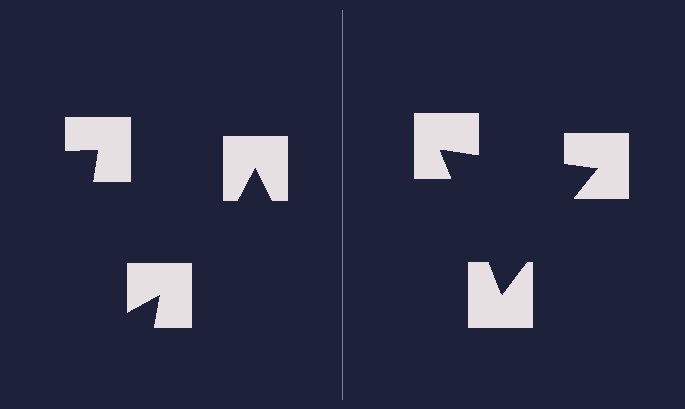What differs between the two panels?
The notched squares are positioned identically on both sides; only the wedge orientations differ. On the right they align to a triangle; on the left they are misaligned.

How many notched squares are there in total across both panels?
6 — 3 on each side.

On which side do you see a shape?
An illusory triangle appears on the right side. On the left side the wedge cuts are rotated, so no coherent shape forms.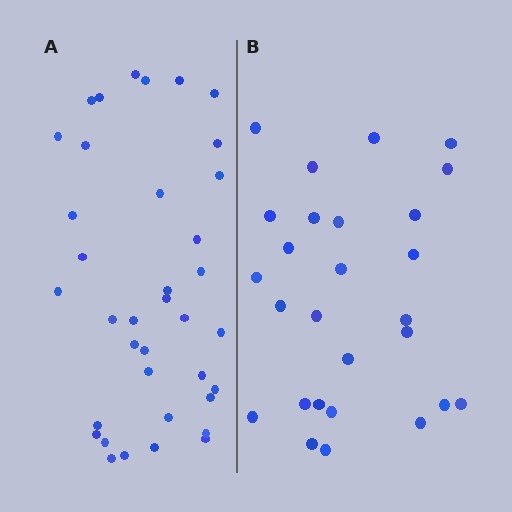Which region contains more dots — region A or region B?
Region A (the left region) has more dots.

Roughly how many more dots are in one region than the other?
Region A has roughly 10 or so more dots than region B.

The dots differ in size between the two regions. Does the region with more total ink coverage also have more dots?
No. Region B has more total ink coverage because its dots are larger, but region A actually contains more individual dots. Total area can be misleading — the number of items is what matters here.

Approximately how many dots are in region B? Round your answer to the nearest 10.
About 30 dots. (The exact count is 27, which rounds to 30.)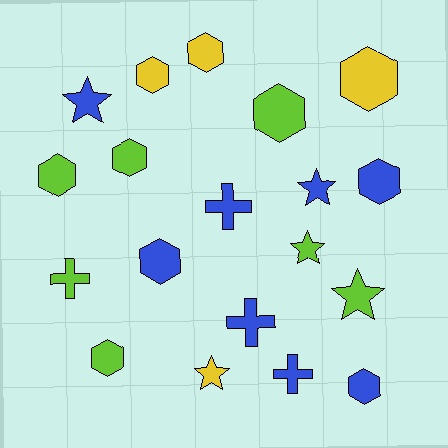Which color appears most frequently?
Blue, with 8 objects.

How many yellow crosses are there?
There are no yellow crosses.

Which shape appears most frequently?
Hexagon, with 10 objects.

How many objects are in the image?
There are 19 objects.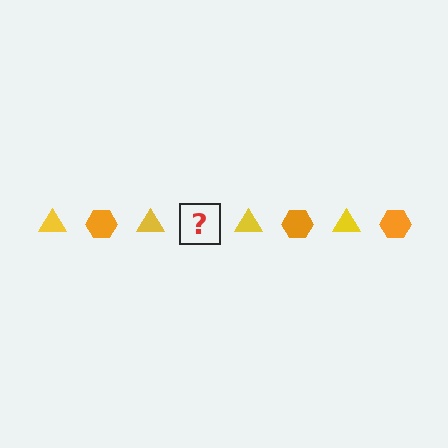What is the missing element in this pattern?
The missing element is an orange hexagon.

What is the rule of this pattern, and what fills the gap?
The rule is that the pattern alternates between yellow triangle and orange hexagon. The gap should be filled with an orange hexagon.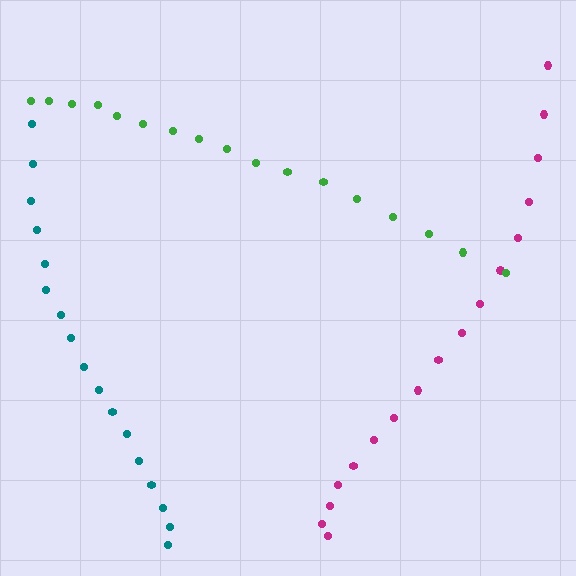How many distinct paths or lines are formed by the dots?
There are 3 distinct paths.